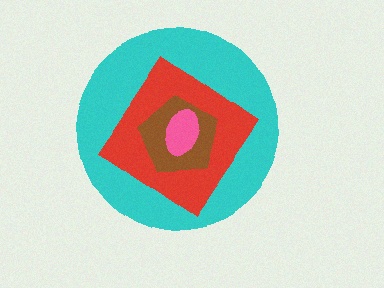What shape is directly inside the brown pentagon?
The pink ellipse.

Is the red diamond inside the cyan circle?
Yes.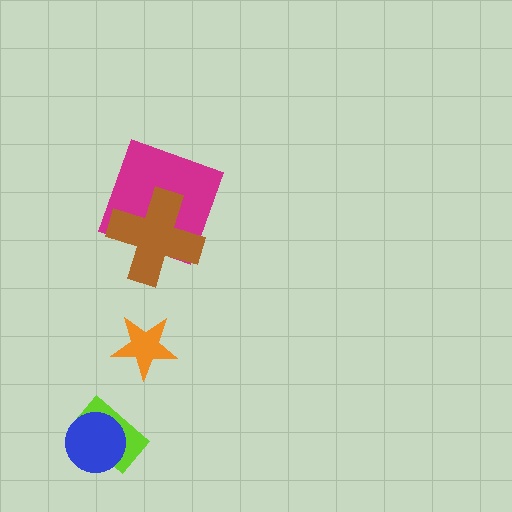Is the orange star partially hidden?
No, no other shape covers it.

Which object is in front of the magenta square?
The brown cross is in front of the magenta square.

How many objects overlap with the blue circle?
1 object overlaps with the blue circle.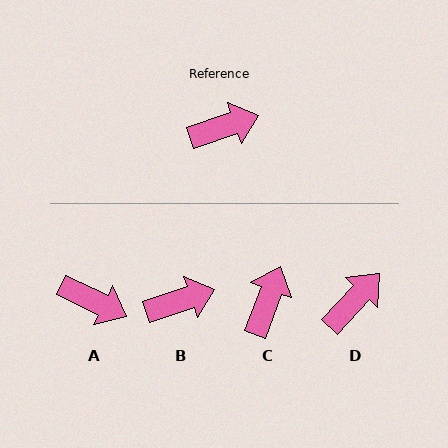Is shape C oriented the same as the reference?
No, it is off by about 51 degrees.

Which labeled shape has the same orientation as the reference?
B.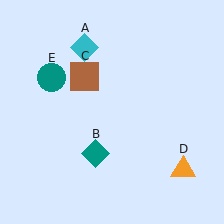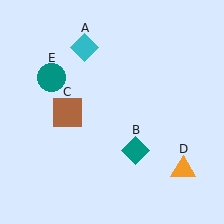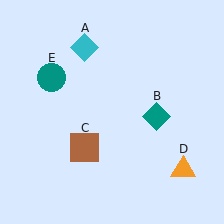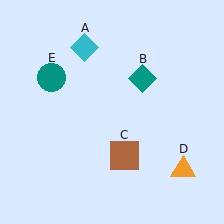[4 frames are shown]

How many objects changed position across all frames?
2 objects changed position: teal diamond (object B), brown square (object C).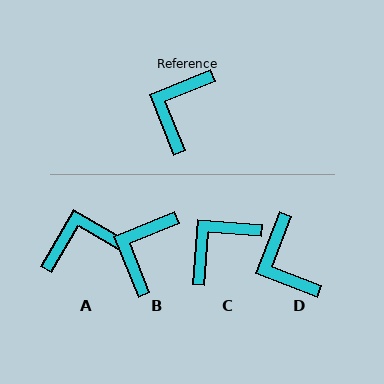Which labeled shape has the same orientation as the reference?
B.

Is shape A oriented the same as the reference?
No, it is off by about 52 degrees.